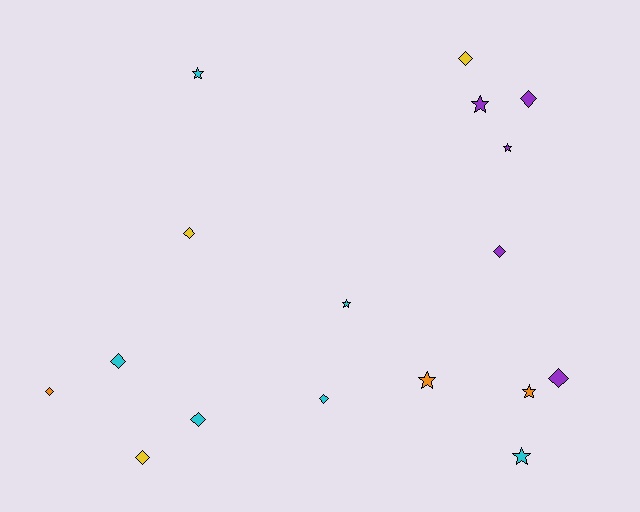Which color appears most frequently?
Cyan, with 6 objects.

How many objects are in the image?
There are 17 objects.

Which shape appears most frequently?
Diamond, with 10 objects.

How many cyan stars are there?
There are 3 cyan stars.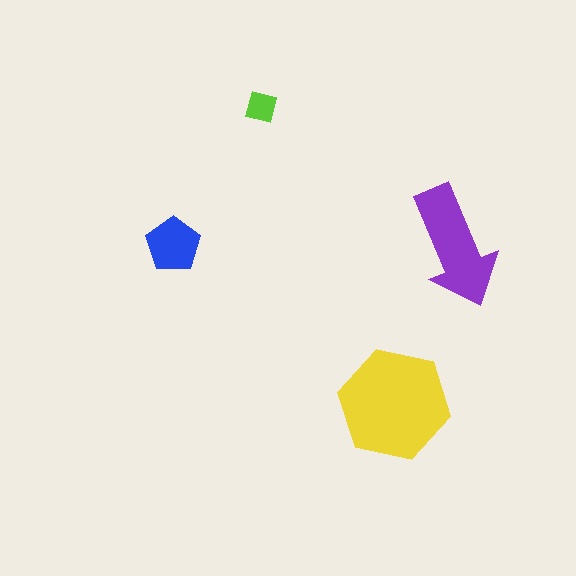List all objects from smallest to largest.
The lime square, the blue pentagon, the purple arrow, the yellow hexagon.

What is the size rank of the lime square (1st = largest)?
4th.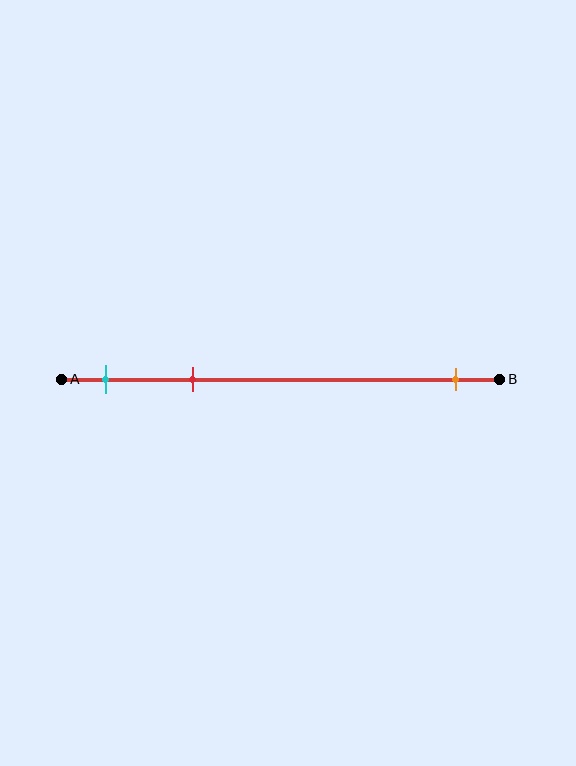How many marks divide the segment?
There are 3 marks dividing the segment.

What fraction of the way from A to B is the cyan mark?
The cyan mark is approximately 10% (0.1) of the way from A to B.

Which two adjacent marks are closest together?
The cyan and red marks are the closest adjacent pair.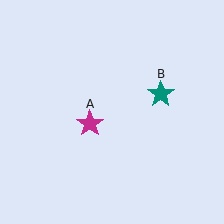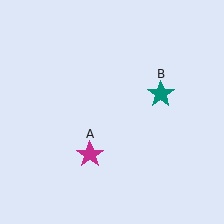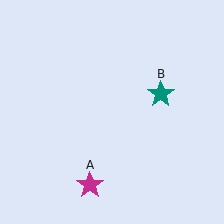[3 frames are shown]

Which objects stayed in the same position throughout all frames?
Teal star (object B) remained stationary.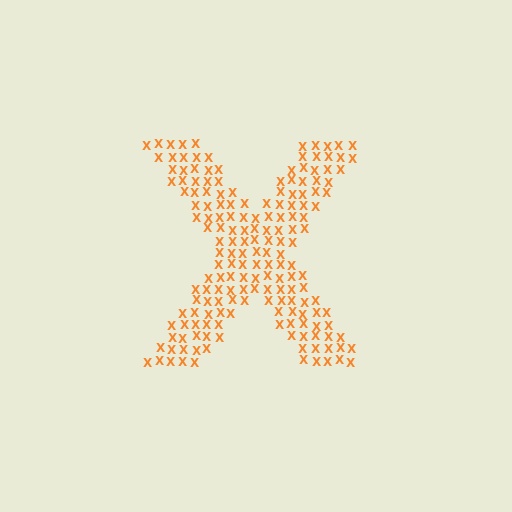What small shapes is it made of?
It is made of small letter X's.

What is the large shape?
The large shape is the letter X.